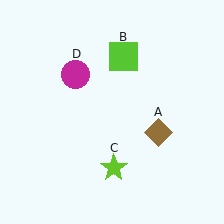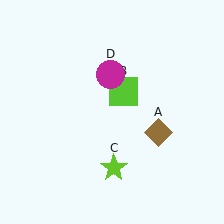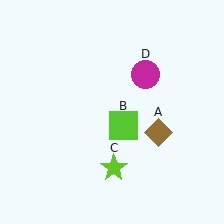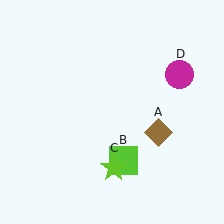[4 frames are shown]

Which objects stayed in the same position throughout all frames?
Brown diamond (object A) and lime star (object C) remained stationary.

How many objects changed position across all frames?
2 objects changed position: lime square (object B), magenta circle (object D).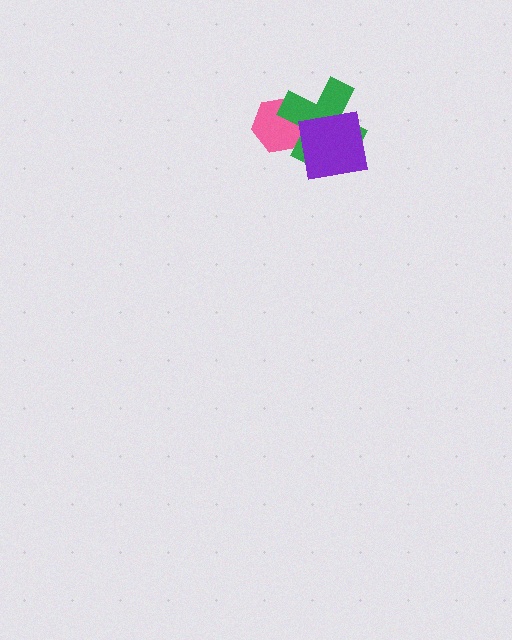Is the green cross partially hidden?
Yes, it is partially covered by another shape.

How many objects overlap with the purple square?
1 object overlaps with the purple square.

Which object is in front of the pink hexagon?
The green cross is in front of the pink hexagon.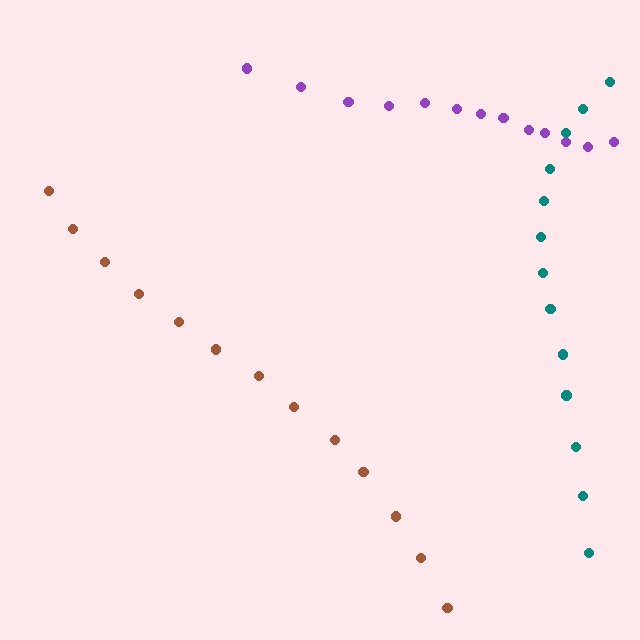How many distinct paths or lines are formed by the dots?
There are 3 distinct paths.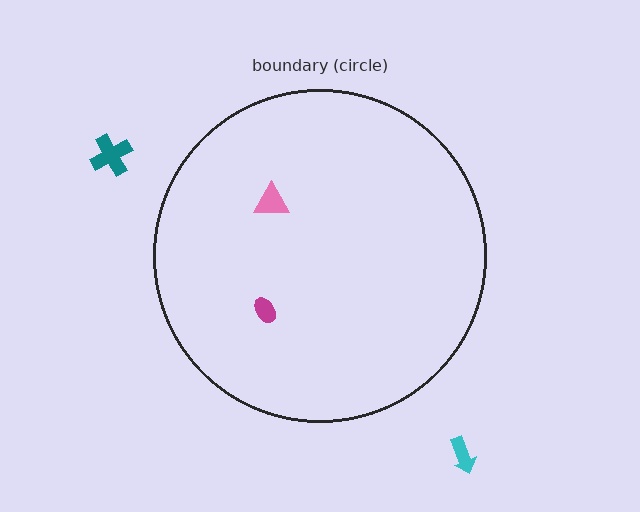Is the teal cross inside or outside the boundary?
Outside.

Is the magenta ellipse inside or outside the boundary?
Inside.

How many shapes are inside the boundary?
2 inside, 2 outside.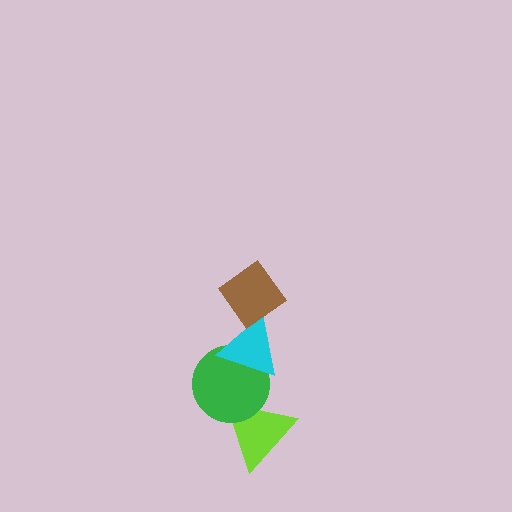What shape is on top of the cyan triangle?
The brown diamond is on top of the cyan triangle.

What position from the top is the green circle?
The green circle is 3rd from the top.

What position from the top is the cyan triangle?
The cyan triangle is 2nd from the top.